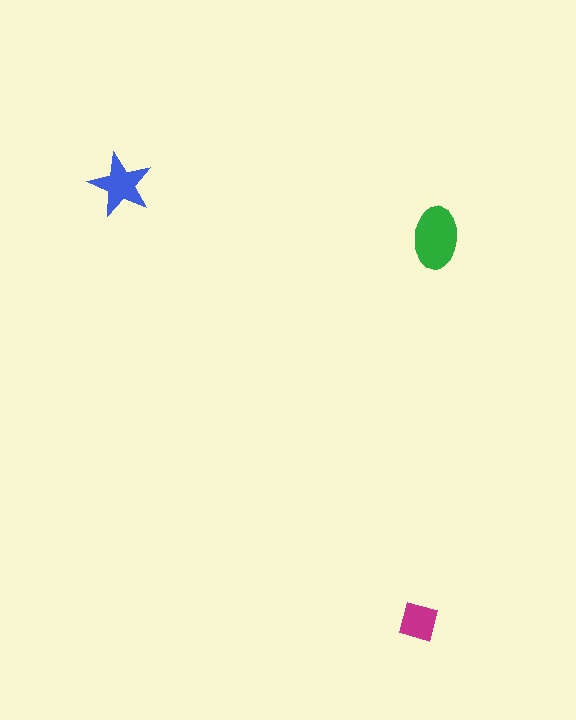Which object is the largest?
The green ellipse.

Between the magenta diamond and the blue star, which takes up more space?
The blue star.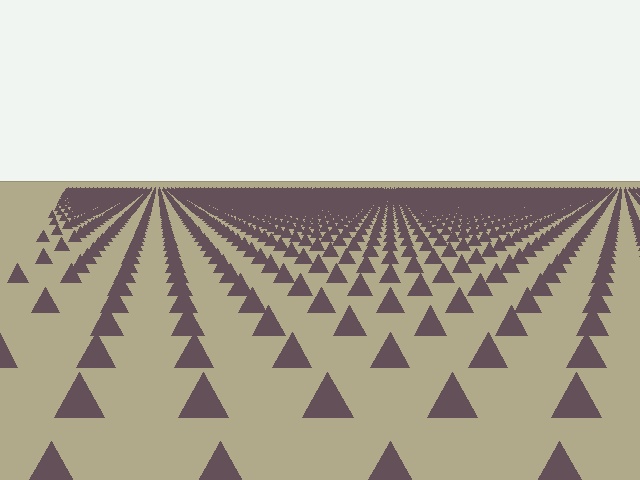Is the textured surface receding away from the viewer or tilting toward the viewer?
The surface is receding away from the viewer. Texture elements get smaller and denser toward the top.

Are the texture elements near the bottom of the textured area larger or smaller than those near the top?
Larger. Near the bottom, elements are closer to the viewer and appear at a bigger on-screen size.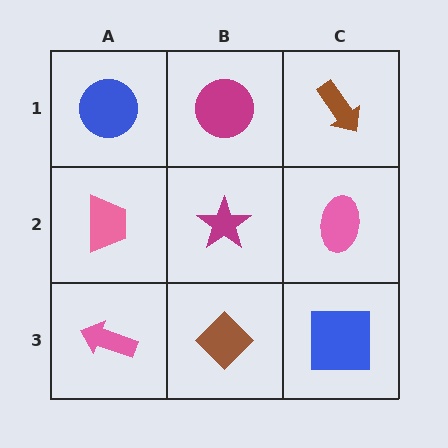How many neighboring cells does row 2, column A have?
3.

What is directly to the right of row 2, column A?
A magenta star.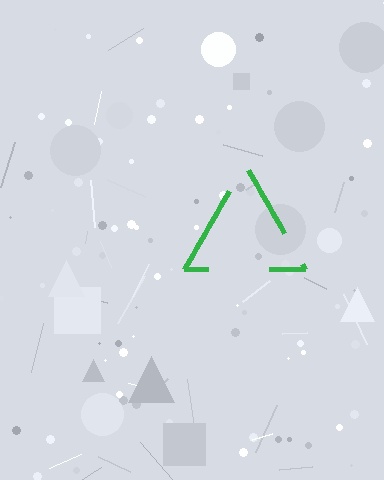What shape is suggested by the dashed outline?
The dashed outline suggests a triangle.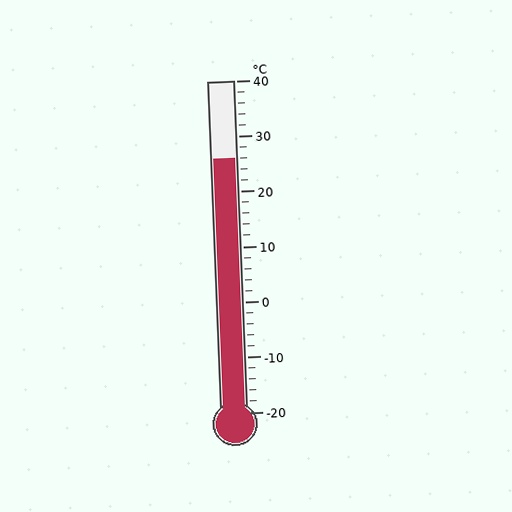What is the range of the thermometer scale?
The thermometer scale ranges from -20°C to 40°C.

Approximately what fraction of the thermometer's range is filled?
The thermometer is filled to approximately 75% of its range.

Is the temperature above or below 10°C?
The temperature is above 10°C.